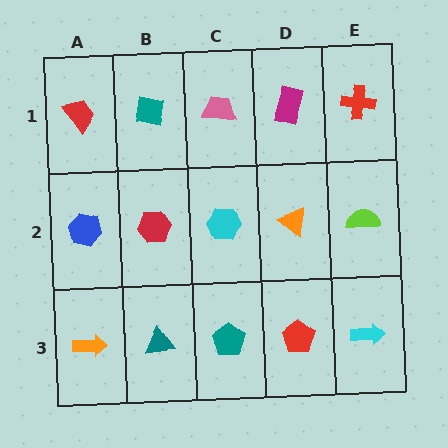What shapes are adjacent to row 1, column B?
A red hexagon (row 2, column B), a red trapezoid (row 1, column A), a pink trapezoid (row 1, column C).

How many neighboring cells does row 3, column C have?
3.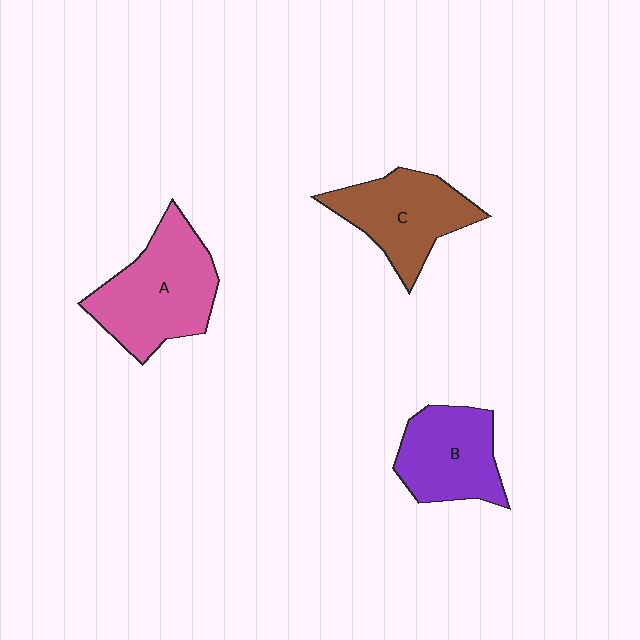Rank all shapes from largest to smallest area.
From largest to smallest: A (pink), C (brown), B (purple).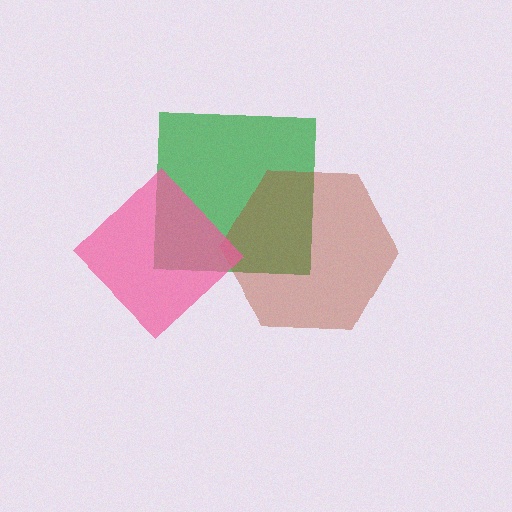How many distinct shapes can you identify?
There are 3 distinct shapes: a green square, a brown hexagon, a pink diamond.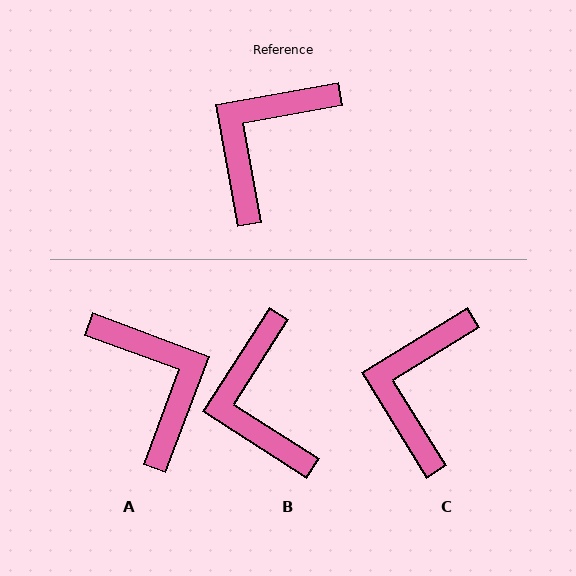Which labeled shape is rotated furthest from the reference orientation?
A, about 121 degrees away.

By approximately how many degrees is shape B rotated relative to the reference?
Approximately 47 degrees counter-clockwise.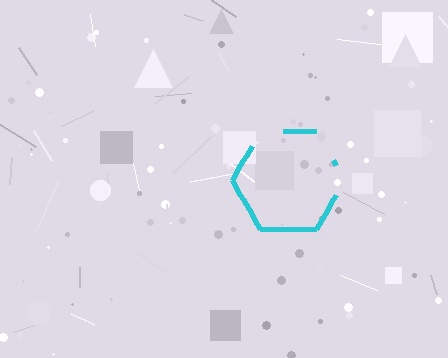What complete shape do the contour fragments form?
The contour fragments form a hexagon.